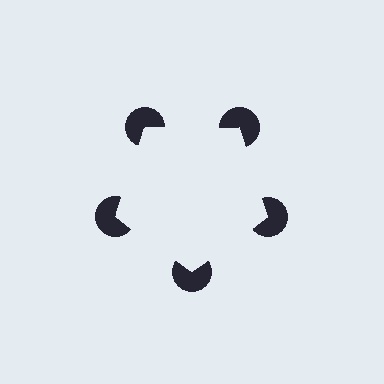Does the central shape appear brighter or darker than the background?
It typically appears slightly brighter than the background, even though no actual brightness change is drawn.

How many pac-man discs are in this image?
There are 5 — one at each vertex of the illusory pentagon.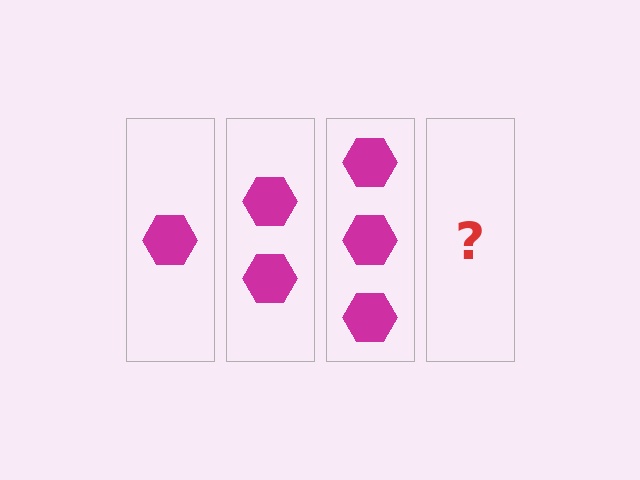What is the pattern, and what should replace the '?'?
The pattern is that each step adds one more hexagon. The '?' should be 4 hexagons.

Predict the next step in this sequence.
The next step is 4 hexagons.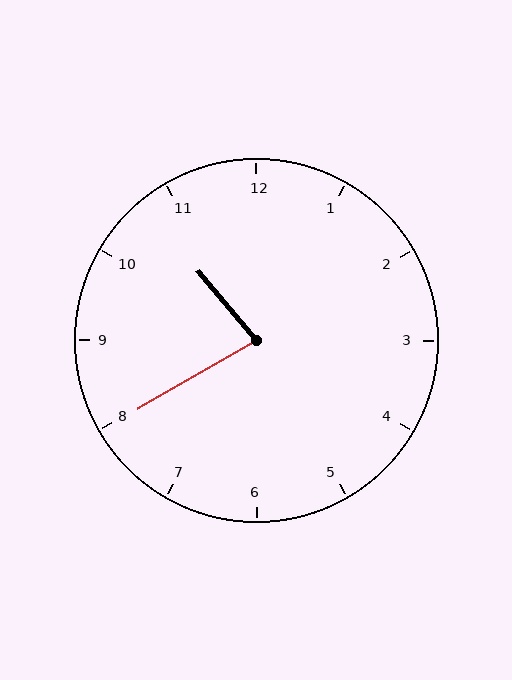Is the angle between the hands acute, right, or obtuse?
It is acute.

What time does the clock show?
10:40.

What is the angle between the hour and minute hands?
Approximately 80 degrees.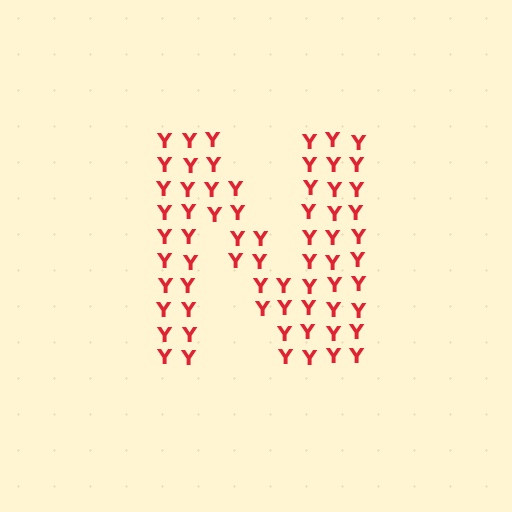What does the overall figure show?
The overall figure shows the letter N.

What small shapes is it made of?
It is made of small letter Y's.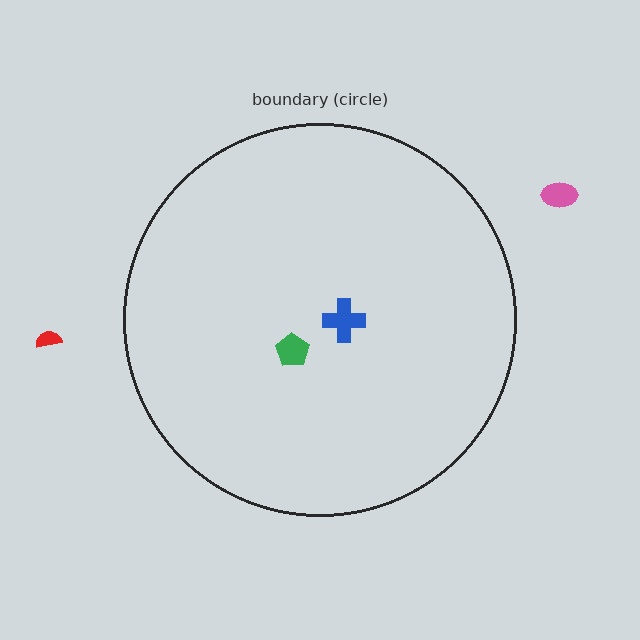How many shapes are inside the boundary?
2 inside, 2 outside.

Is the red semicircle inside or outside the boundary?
Outside.